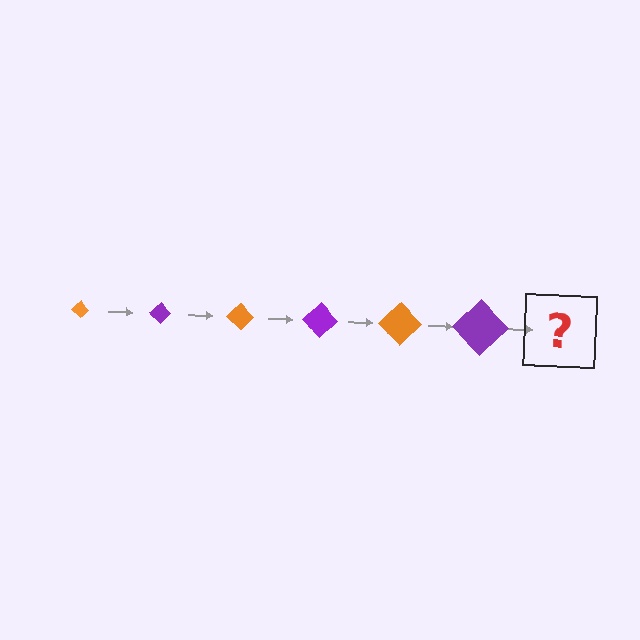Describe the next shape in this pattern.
It should be an orange diamond, larger than the previous one.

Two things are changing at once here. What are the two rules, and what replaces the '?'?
The two rules are that the diamond grows larger each step and the color cycles through orange and purple. The '?' should be an orange diamond, larger than the previous one.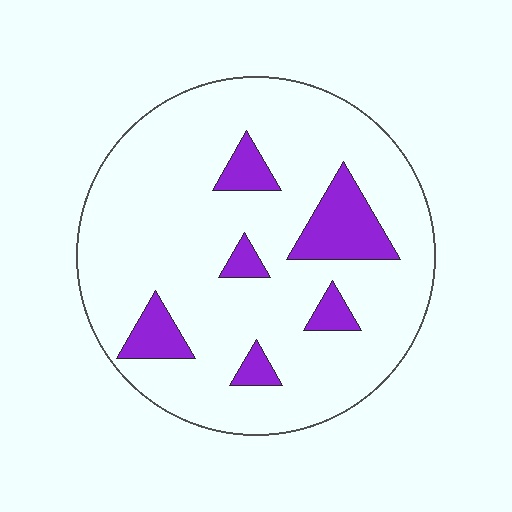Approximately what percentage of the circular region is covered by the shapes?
Approximately 15%.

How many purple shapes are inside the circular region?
6.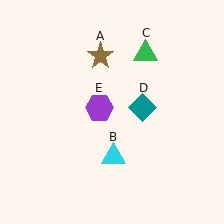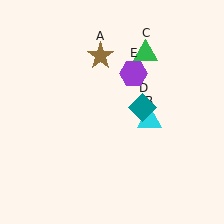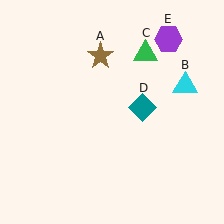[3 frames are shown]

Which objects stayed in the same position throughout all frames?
Brown star (object A) and green triangle (object C) and teal diamond (object D) remained stationary.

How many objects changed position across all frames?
2 objects changed position: cyan triangle (object B), purple hexagon (object E).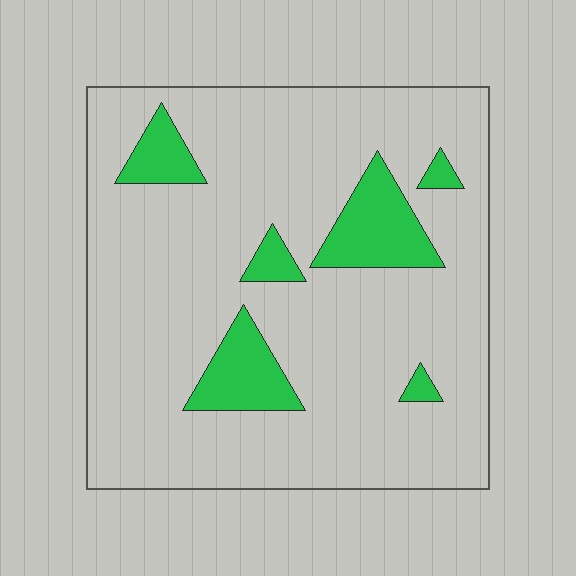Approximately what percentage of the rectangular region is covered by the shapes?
Approximately 15%.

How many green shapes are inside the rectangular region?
6.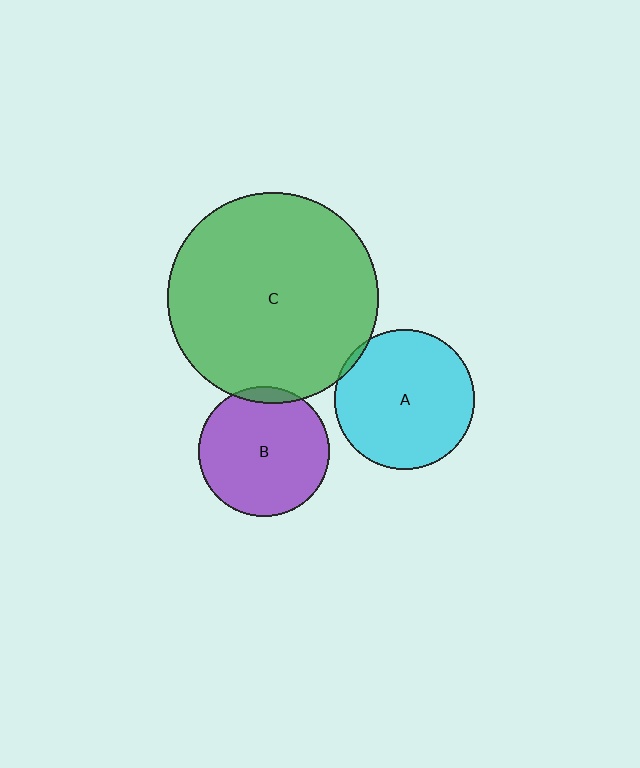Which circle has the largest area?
Circle C (green).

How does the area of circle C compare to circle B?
Approximately 2.6 times.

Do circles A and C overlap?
Yes.